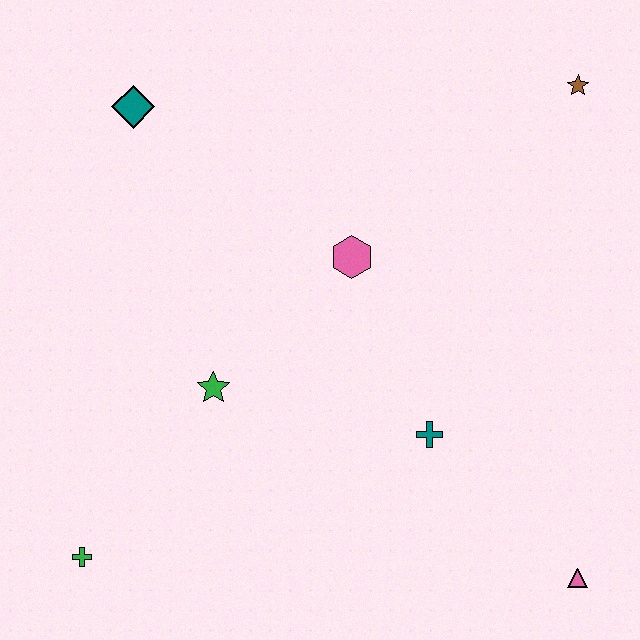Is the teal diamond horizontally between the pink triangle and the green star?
No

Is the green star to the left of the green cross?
No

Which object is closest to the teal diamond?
The pink hexagon is closest to the teal diamond.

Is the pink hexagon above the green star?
Yes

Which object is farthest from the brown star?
The green cross is farthest from the brown star.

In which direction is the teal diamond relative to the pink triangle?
The teal diamond is above the pink triangle.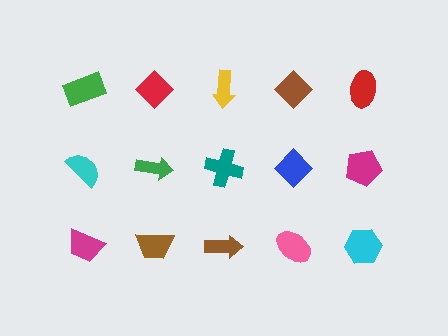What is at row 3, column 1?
A magenta trapezoid.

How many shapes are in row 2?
5 shapes.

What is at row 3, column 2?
A brown trapezoid.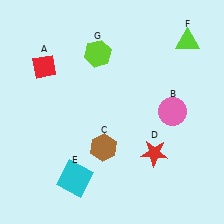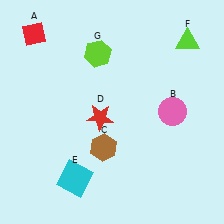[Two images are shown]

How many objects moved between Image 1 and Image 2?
2 objects moved between the two images.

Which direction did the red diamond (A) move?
The red diamond (A) moved up.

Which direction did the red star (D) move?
The red star (D) moved left.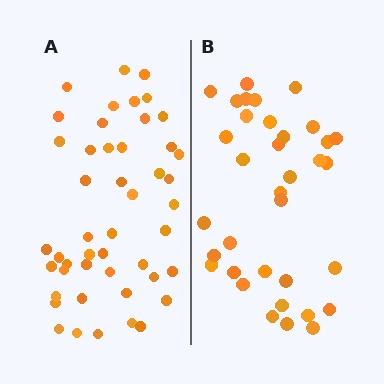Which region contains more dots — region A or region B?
Region A (the left region) has more dots.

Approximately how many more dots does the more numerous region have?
Region A has roughly 12 or so more dots than region B.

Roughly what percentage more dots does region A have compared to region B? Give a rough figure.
About 35% more.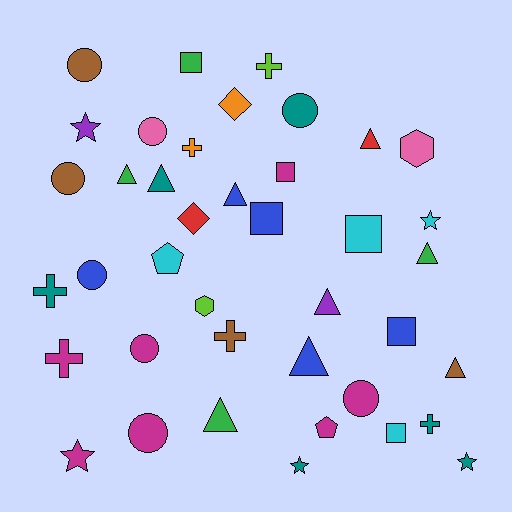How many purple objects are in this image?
There are 2 purple objects.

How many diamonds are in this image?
There are 2 diamonds.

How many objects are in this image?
There are 40 objects.